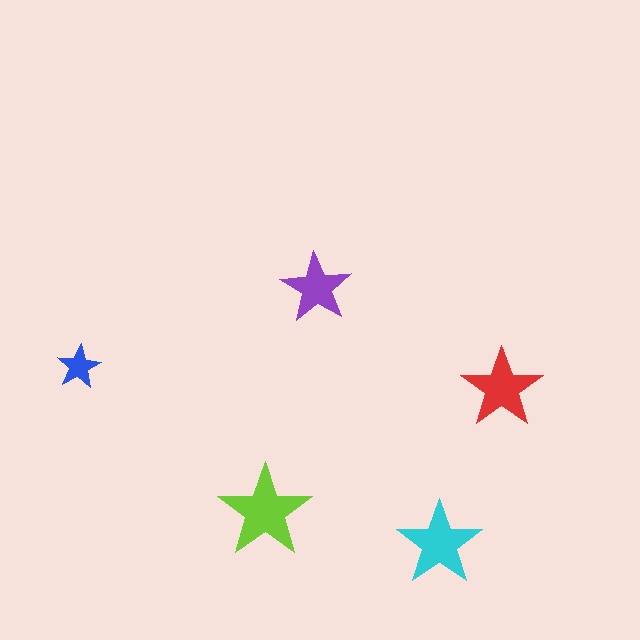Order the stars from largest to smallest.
the lime one, the cyan one, the red one, the purple one, the blue one.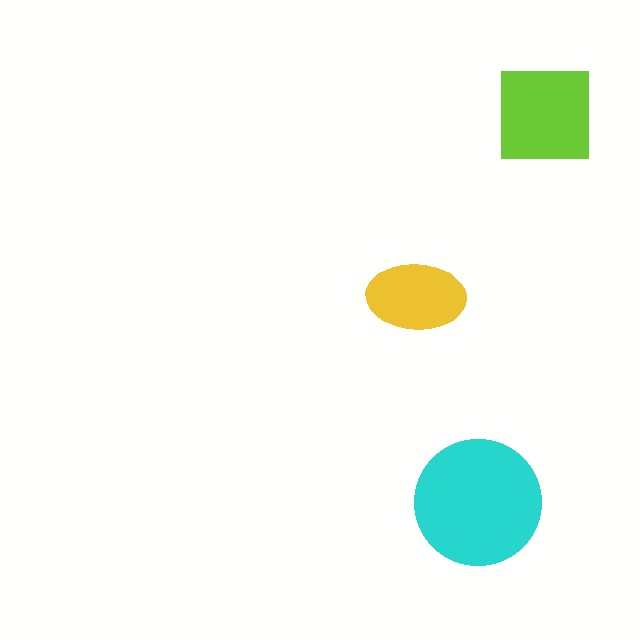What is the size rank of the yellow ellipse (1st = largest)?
3rd.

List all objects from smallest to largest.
The yellow ellipse, the lime square, the cyan circle.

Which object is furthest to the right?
The lime square is rightmost.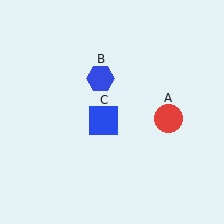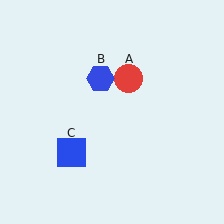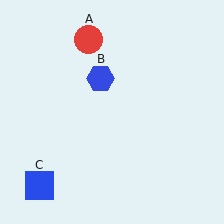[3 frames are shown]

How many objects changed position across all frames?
2 objects changed position: red circle (object A), blue square (object C).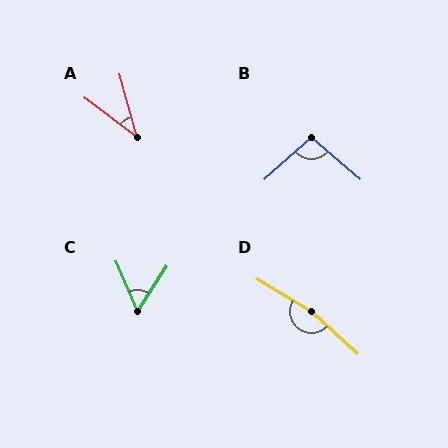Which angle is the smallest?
A, at approximately 37 degrees.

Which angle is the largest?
D, at approximately 168 degrees.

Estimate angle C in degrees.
Approximately 56 degrees.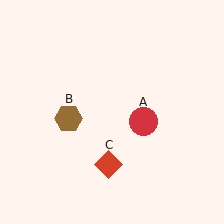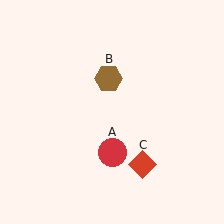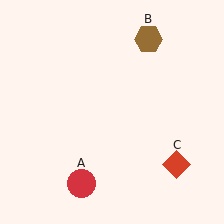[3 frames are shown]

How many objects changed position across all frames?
3 objects changed position: red circle (object A), brown hexagon (object B), red diamond (object C).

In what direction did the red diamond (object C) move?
The red diamond (object C) moved right.